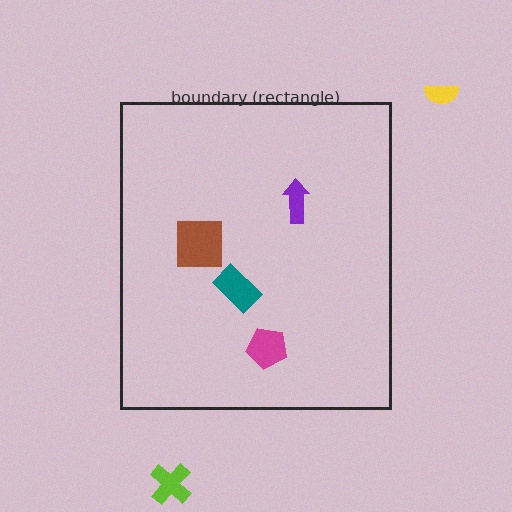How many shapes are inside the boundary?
4 inside, 2 outside.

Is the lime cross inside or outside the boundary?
Outside.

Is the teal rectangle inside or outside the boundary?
Inside.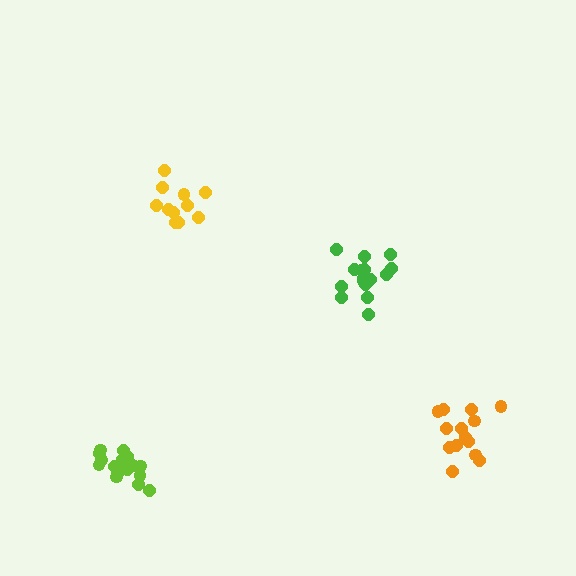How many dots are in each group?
Group 1: 11 dots, Group 2: 16 dots, Group 3: 17 dots, Group 4: 14 dots (58 total).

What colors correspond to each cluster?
The clusters are colored: yellow, green, lime, orange.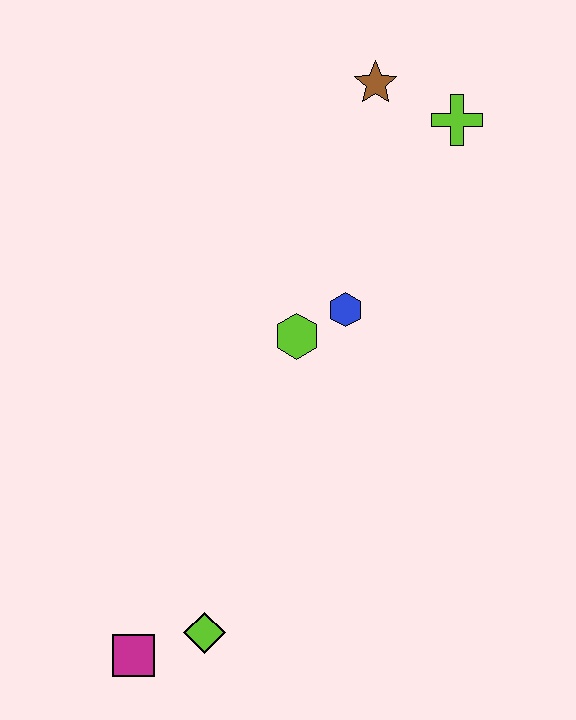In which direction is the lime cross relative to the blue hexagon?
The lime cross is above the blue hexagon.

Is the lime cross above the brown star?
No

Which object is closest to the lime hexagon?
The blue hexagon is closest to the lime hexagon.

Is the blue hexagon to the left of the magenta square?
No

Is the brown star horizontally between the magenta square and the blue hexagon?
No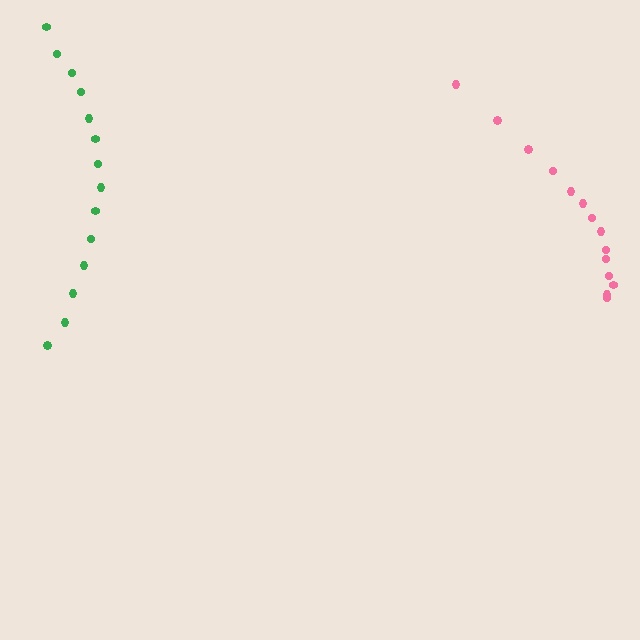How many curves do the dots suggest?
There are 2 distinct paths.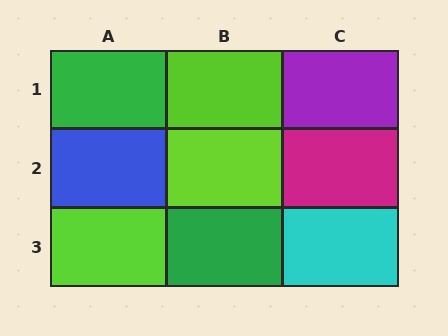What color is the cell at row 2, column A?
Blue.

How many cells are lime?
3 cells are lime.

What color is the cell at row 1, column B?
Lime.